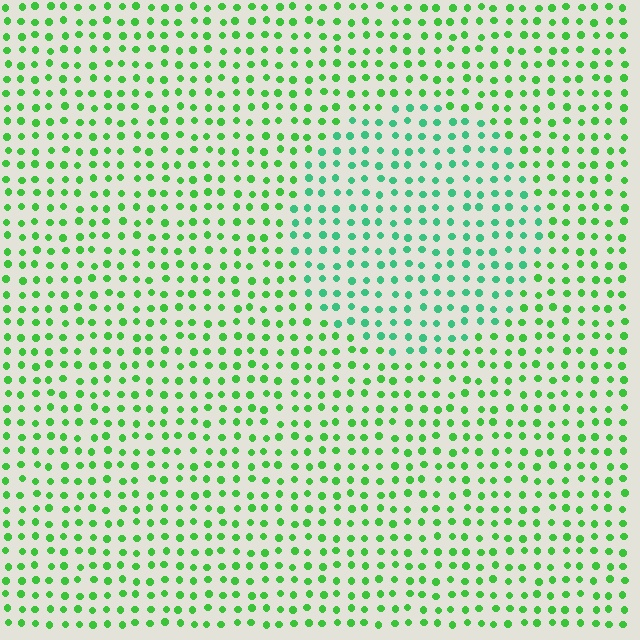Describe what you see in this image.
The image is filled with small green elements in a uniform arrangement. A circle-shaped region is visible where the elements are tinted to a slightly different hue, forming a subtle color boundary.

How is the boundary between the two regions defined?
The boundary is defined purely by a slight shift in hue (about 30 degrees). Spacing, size, and orientation are identical on both sides.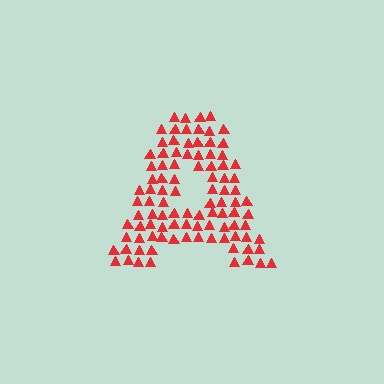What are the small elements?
The small elements are triangles.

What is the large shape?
The large shape is the letter A.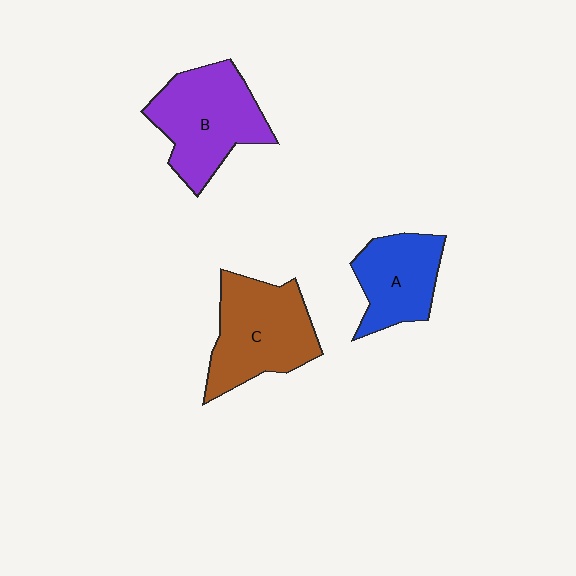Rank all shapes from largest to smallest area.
From largest to smallest: B (purple), C (brown), A (blue).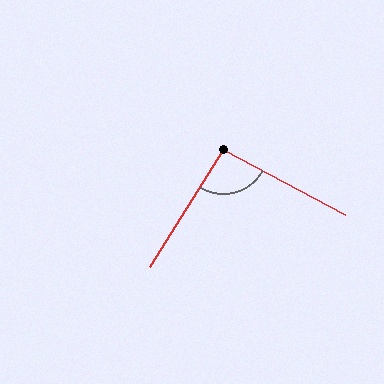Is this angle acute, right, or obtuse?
It is approximately a right angle.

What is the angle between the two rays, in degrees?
Approximately 94 degrees.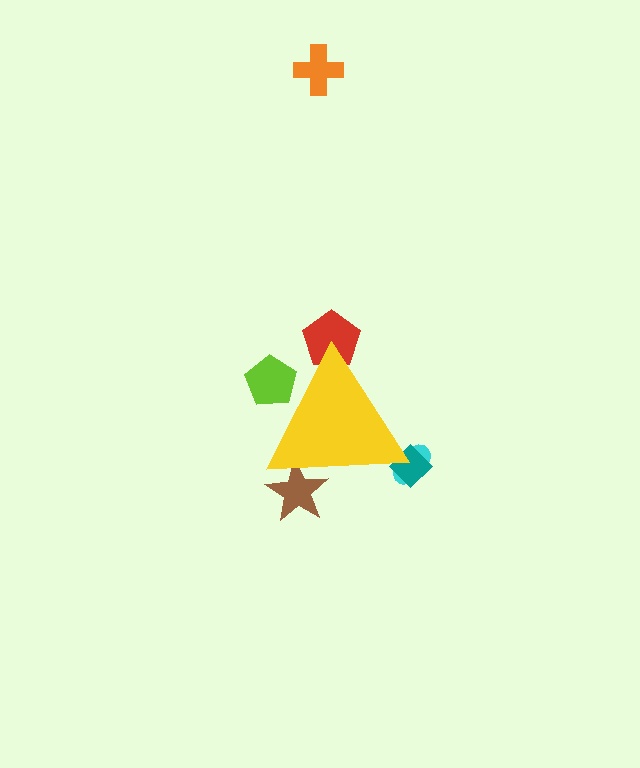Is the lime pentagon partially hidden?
Yes, the lime pentagon is partially hidden behind the yellow triangle.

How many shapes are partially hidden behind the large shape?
5 shapes are partially hidden.